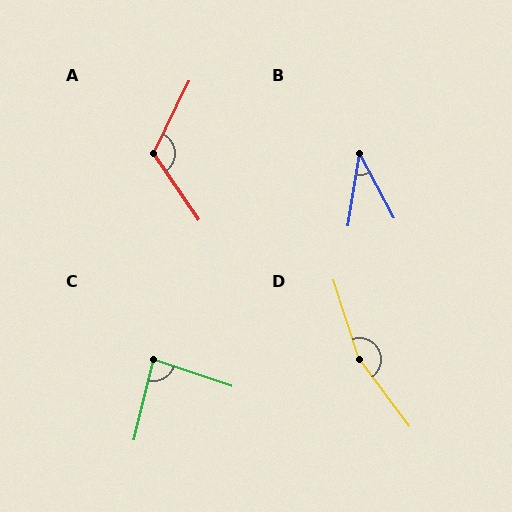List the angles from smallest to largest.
B (37°), C (85°), A (119°), D (161°).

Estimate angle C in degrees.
Approximately 85 degrees.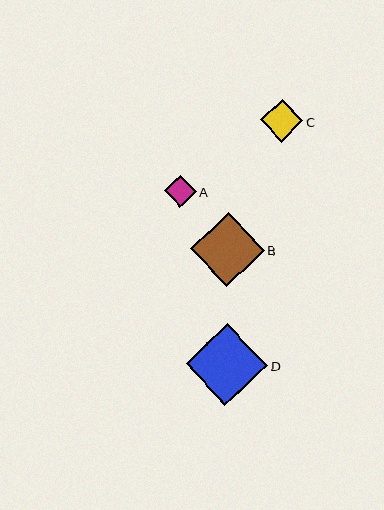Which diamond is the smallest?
Diamond A is the smallest with a size of approximately 32 pixels.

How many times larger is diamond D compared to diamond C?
Diamond D is approximately 1.9 times the size of diamond C.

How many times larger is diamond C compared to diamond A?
Diamond C is approximately 1.3 times the size of diamond A.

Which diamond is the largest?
Diamond D is the largest with a size of approximately 82 pixels.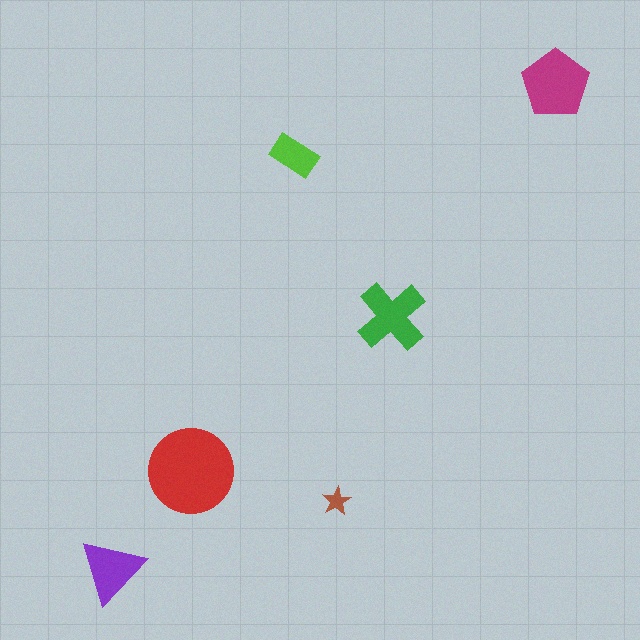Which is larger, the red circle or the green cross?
The red circle.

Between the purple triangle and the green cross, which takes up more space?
The green cross.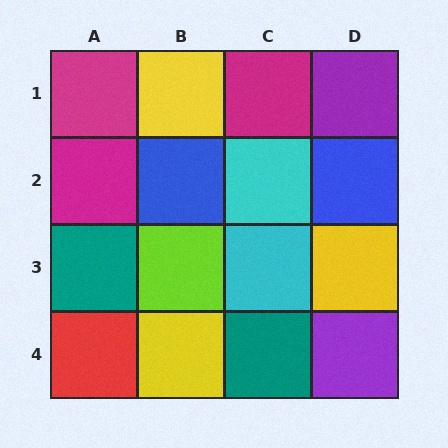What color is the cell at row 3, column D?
Yellow.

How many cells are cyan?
2 cells are cyan.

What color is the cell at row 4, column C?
Teal.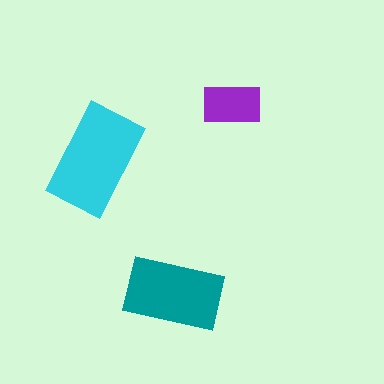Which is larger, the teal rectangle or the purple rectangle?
The teal one.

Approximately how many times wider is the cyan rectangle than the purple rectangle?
About 2 times wider.